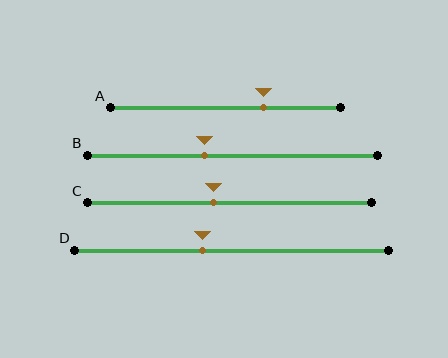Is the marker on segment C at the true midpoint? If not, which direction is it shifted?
No, the marker on segment C is shifted to the left by about 5% of the segment length.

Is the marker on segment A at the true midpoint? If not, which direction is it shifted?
No, the marker on segment A is shifted to the right by about 16% of the segment length.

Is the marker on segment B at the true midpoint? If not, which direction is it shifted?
No, the marker on segment B is shifted to the left by about 10% of the segment length.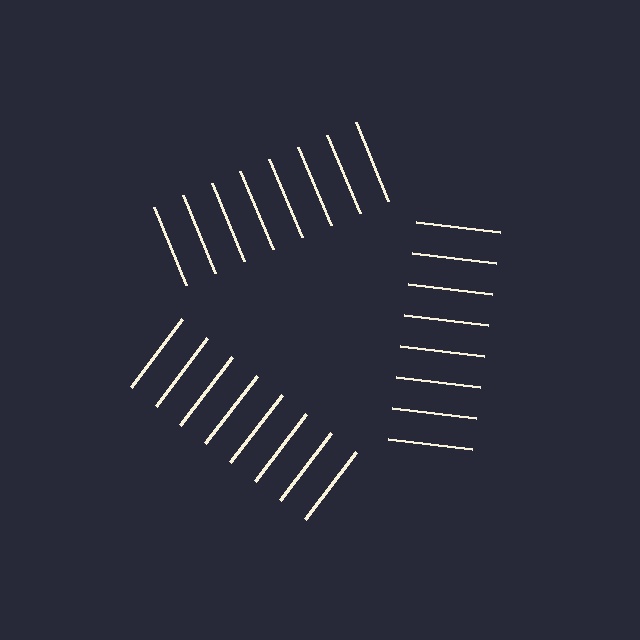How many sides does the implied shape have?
3 sides — the line-ends trace a triangle.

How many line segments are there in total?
24 — 8 along each of the 3 edges.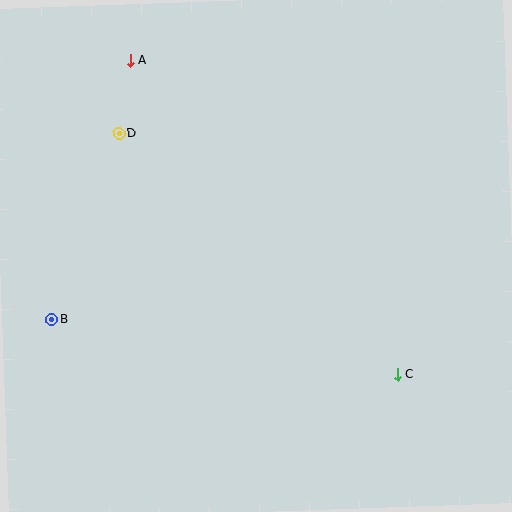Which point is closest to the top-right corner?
Point A is closest to the top-right corner.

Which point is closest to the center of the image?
Point D at (119, 133) is closest to the center.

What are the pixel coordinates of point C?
Point C is at (398, 374).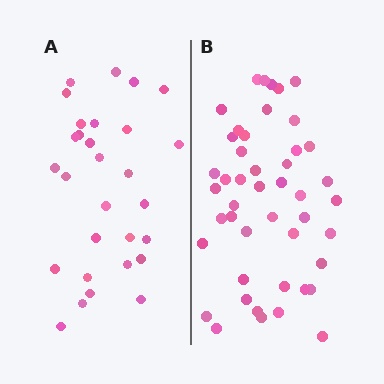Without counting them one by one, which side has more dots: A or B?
Region B (the right region) has more dots.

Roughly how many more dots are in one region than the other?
Region B has approximately 15 more dots than region A.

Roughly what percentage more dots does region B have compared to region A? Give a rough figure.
About 60% more.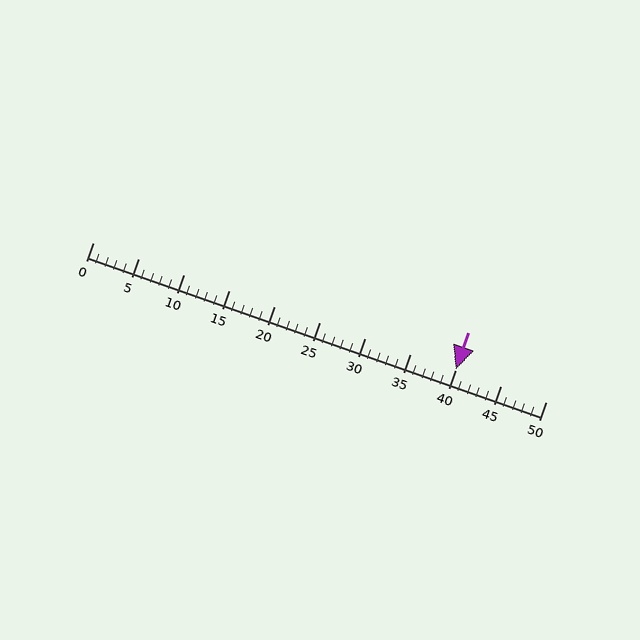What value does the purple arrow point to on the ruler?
The purple arrow points to approximately 40.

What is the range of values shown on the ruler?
The ruler shows values from 0 to 50.